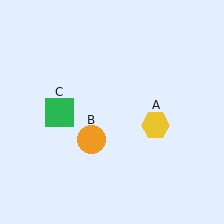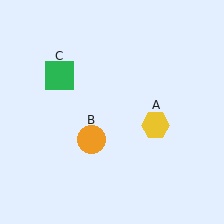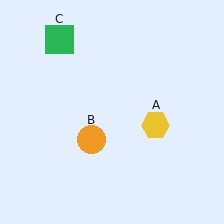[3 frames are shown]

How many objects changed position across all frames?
1 object changed position: green square (object C).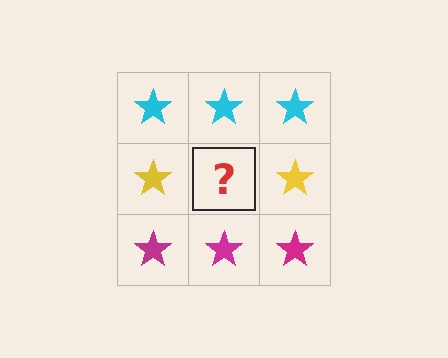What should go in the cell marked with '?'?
The missing cell should contain a yellow star.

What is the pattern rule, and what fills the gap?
The rule is that each row has a consistent color. The gap should be filled with a yellow star.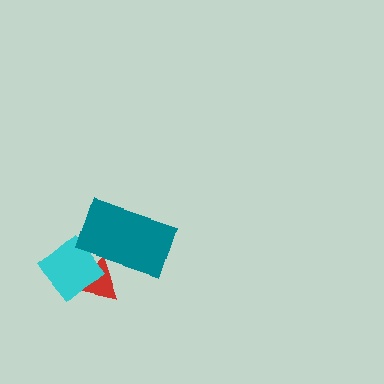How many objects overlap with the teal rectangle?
2 objects overlap with the teal rectangle.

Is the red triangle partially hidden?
Yes, it is partially covered by another shape.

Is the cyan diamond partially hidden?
Yes, it is partially covered by another shape.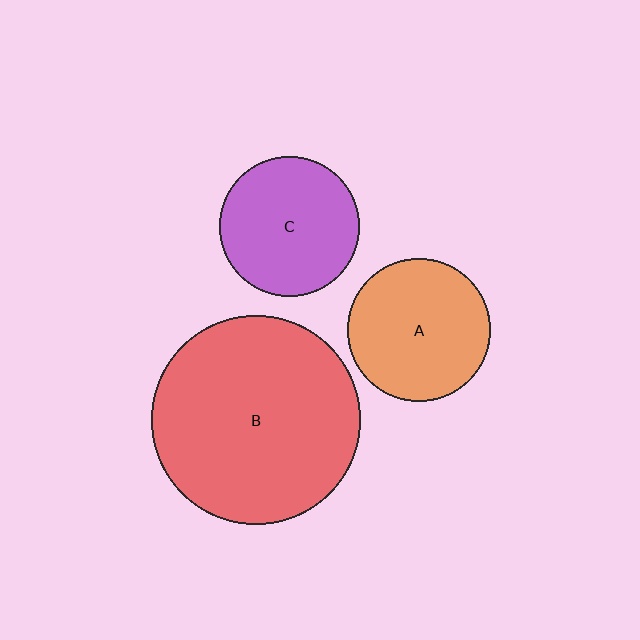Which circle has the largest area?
Circle B (red).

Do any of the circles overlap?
No, none of the circles overlap.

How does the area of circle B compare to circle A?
Approximately 2.1 times.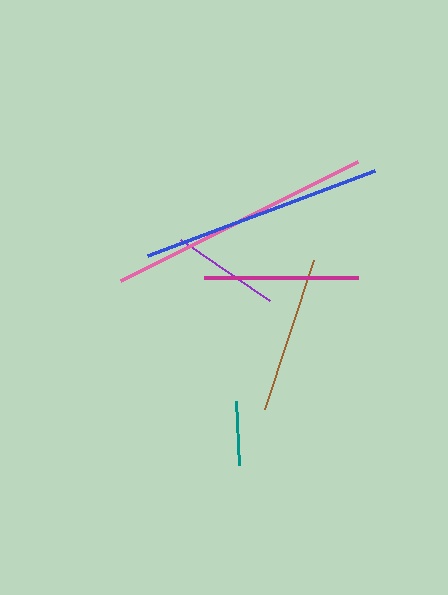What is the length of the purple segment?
The purple segment is approximately 108 pixels long.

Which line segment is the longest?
The pink line is the longest at approximately 264 pixels.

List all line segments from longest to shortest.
From longest to shortest: pink, blue, brown, magenta, purple, teal.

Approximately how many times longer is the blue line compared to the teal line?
The blue line is approximately 3.7 times the length of the teal line.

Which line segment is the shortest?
The teal line is the shortest at approximately 65 pixels.